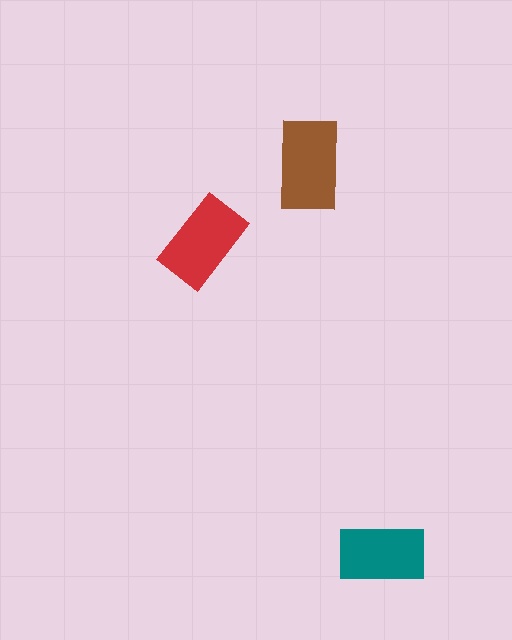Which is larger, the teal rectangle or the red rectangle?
The red one.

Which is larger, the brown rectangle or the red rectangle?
The brown one.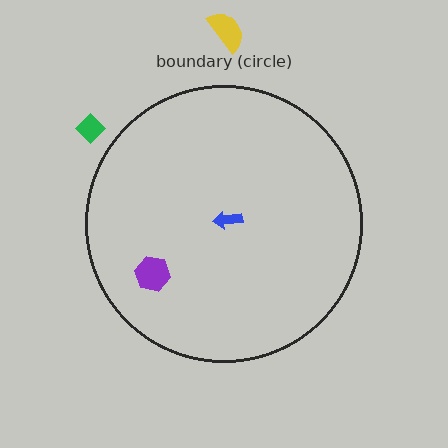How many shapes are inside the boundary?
2 inside, 2 outside.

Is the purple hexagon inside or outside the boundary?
Inside.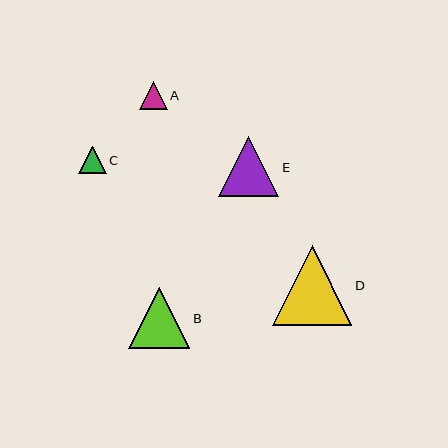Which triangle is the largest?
Triangle D is the largest with a size of approximately 79 pixels.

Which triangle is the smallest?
Triangle C is the smallest with a size of approximately 27 pixels.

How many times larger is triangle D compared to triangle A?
Triangle D is approximately 2.8 times the size of triangle A.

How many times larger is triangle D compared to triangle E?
Triangle D is approximately 1.3 times the size of triangle E.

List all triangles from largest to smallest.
From largest to smallest: D, B, E, A, C.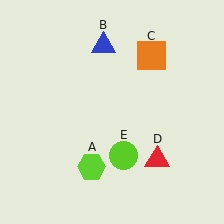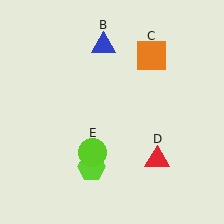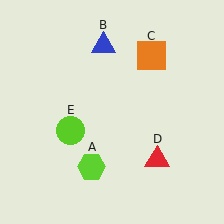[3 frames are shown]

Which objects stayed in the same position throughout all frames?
Lime hexagon (object A) and blue triangle (object B) and orange square (object C) and red triangle (object D) remained stationary.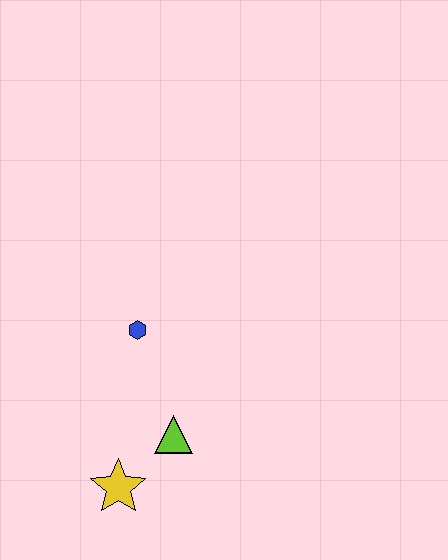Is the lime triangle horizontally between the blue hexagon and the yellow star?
No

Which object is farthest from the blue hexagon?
The yellow star is farthest from the blue hexagon.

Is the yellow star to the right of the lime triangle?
No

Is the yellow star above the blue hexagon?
No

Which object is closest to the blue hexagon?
The lime triangle is closest to the blue hexagon.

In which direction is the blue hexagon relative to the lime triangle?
The blue hexagon is above the lime triangle.